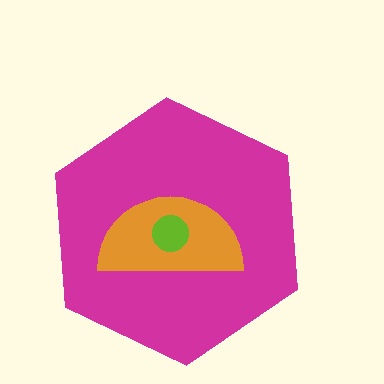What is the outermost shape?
The magenta hexagon.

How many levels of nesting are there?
3.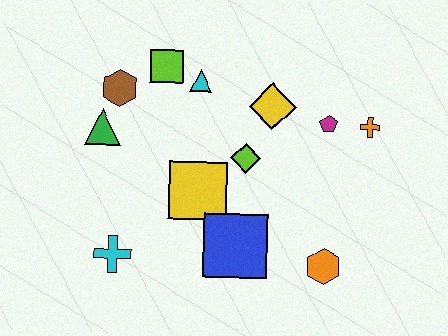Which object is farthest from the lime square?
The orange hexagon is farthest from the lime square.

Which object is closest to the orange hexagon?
The blue square is closest to the orange hexagon.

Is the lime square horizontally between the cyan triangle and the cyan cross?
Yes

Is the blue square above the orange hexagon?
Yes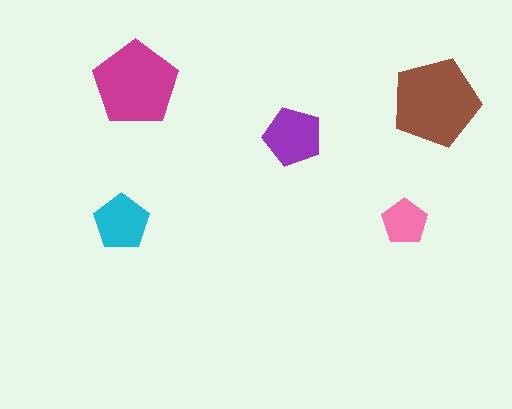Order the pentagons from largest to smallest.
the brown one, the magenta one, the purple one, the cyan one, the pink one.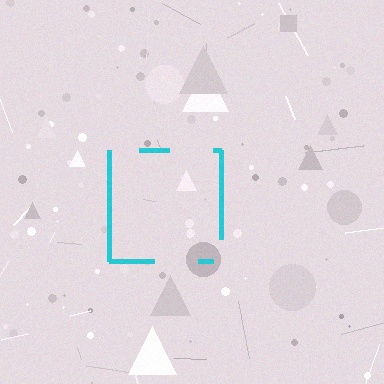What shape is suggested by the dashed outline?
The dashed outline suggests a square.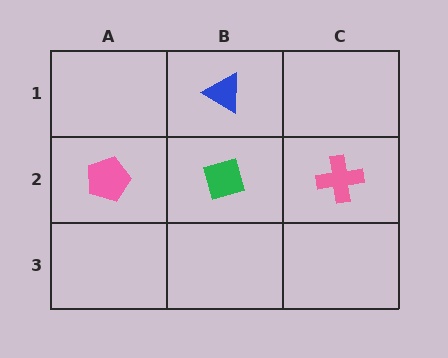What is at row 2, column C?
A pink cross.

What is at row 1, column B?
A blue triangle.